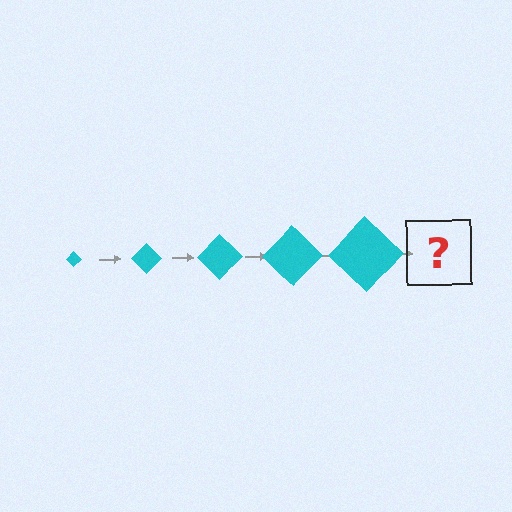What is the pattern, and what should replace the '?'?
The pattern is that the diamond gets progressively larger each step. The '?' should be a cyan diamond, larger than the previous one.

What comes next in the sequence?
The next element should be a cyan diamond, larger than the previous one.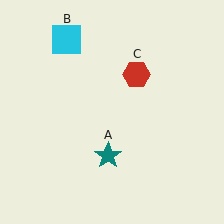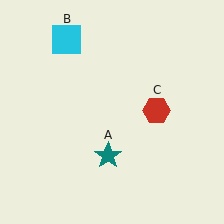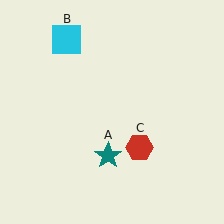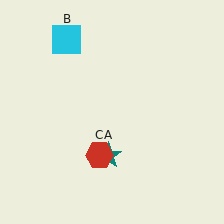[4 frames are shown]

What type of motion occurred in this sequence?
The red hexagon (object C) rotated clockwise around the center of the scene.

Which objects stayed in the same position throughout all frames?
Teal star (object A) and cyan square (object B) remained stationary.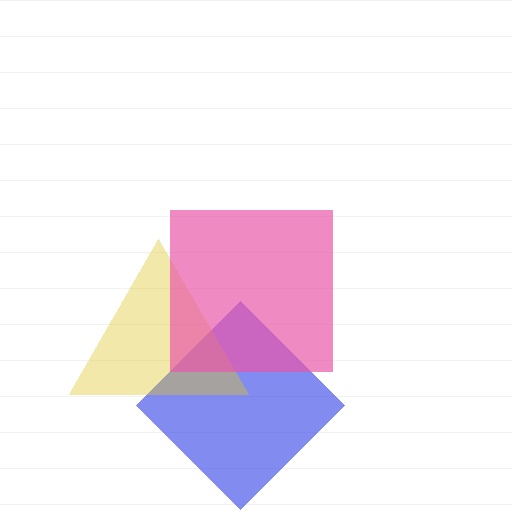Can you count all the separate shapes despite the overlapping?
Yes, there are 3 separate shapes.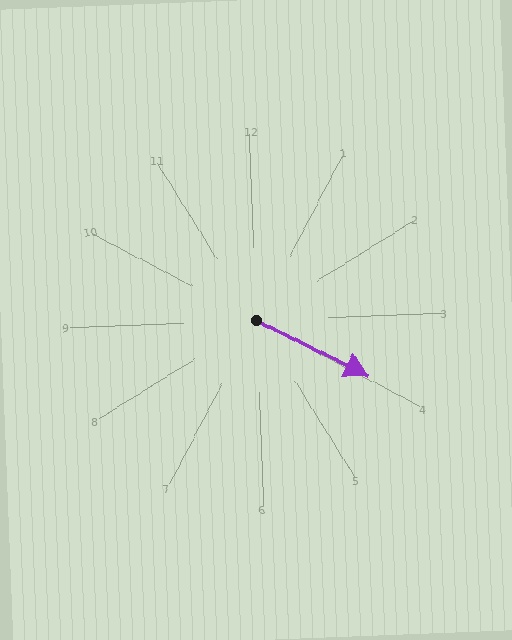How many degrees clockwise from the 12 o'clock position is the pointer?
Approximately 119 degrees.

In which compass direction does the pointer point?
Southeast.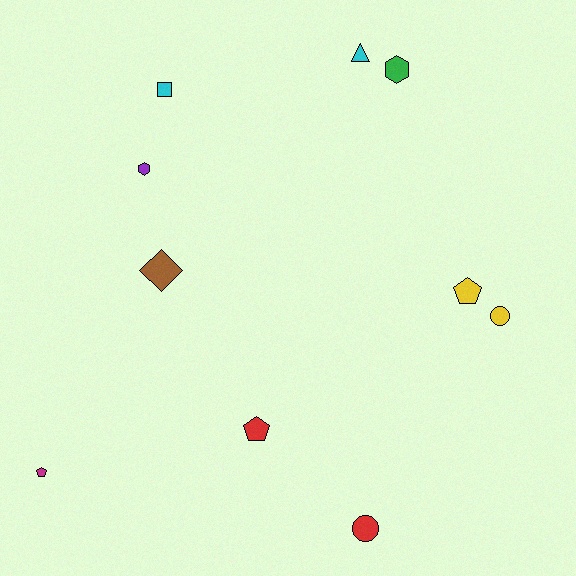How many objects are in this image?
There are 10 objects.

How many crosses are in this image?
There are no crosses.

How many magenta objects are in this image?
There is 1 magenta object.